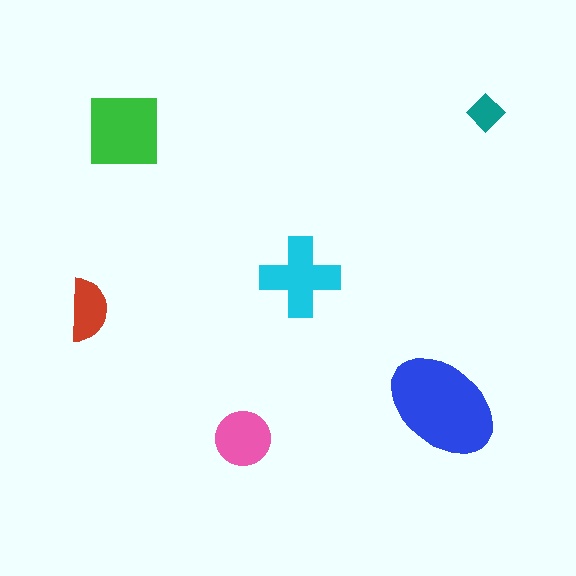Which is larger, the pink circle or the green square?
The green square.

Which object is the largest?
The blue ellipse.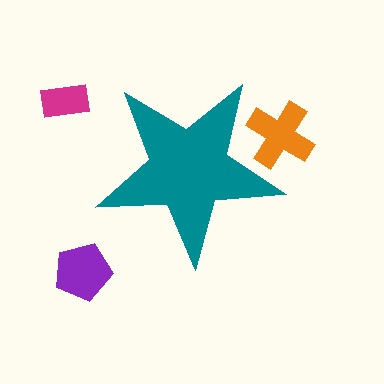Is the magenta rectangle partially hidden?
No, the magenta rectangle is fully visible.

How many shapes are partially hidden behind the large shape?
1 shape is partially hidden.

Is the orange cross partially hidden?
Yes, the orange cross is partially hidden behind the teal star.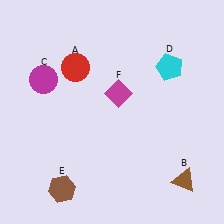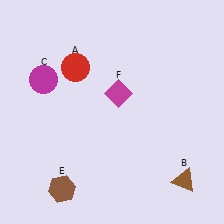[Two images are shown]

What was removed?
The cyan pentagon (D) was removed in Image 2.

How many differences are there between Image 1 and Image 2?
There is 1 difference between the two images.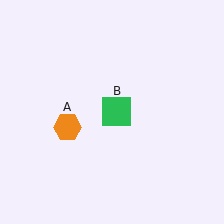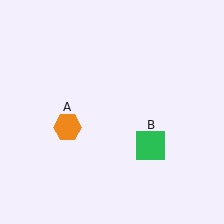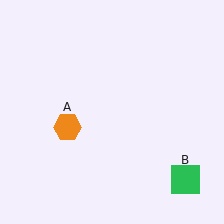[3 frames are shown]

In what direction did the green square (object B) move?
The green square (object B) moved down and to the right.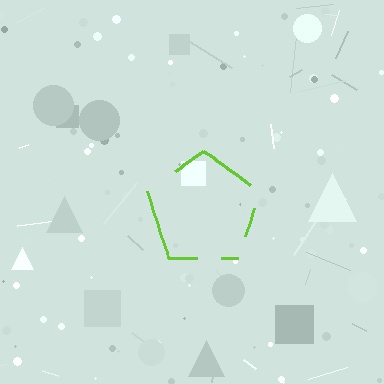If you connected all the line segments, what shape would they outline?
They would outline a pentagon.